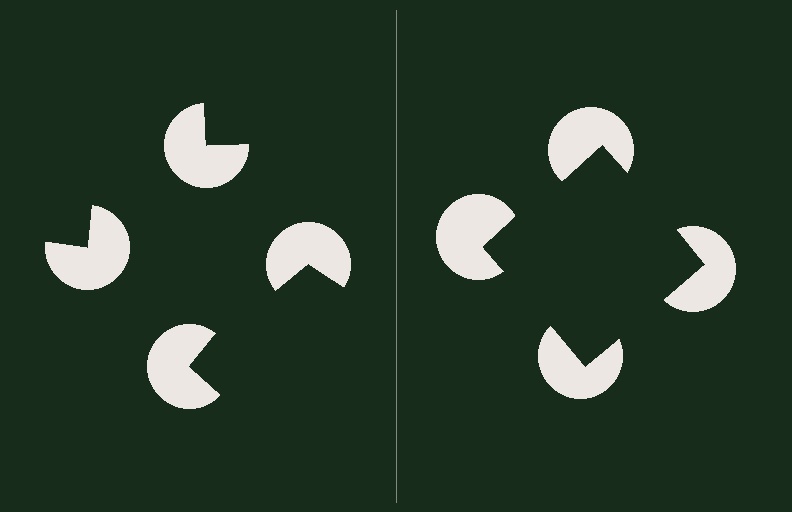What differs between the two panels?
The pac-man discs are positioned identically on both sides; only the wedge orientations differ. On the right they align to a square; on the left they are misaligned.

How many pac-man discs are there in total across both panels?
8 — 4 on each side.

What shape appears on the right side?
An illusory square.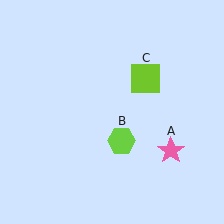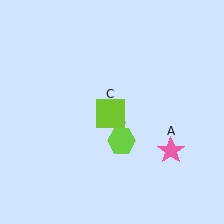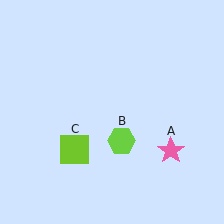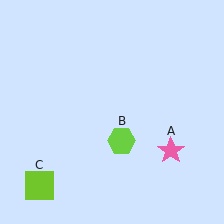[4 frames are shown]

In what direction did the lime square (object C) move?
The lime square (object C) moved down and to the left.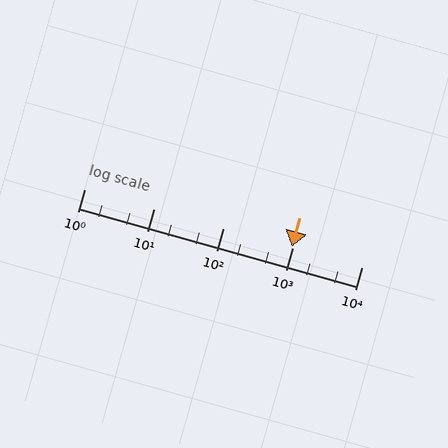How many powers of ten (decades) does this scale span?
The scale spans 4 decades, from 1 to 10000.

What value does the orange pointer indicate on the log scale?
The pointer indicates approximately 980.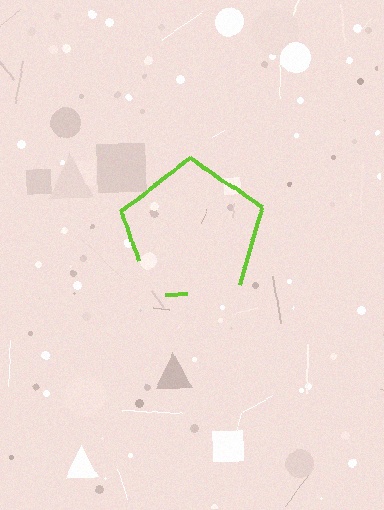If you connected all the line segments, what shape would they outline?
They would outline a pentagon.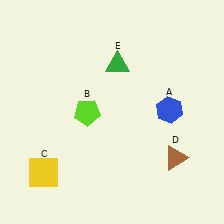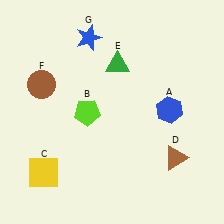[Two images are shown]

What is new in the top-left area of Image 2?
A blue star (G) was added in the top-left area of Image 2.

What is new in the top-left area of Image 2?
A brown circle (F) was added in the top-left area of Image 2.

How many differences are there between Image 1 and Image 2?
There are 2 differences between the two images.